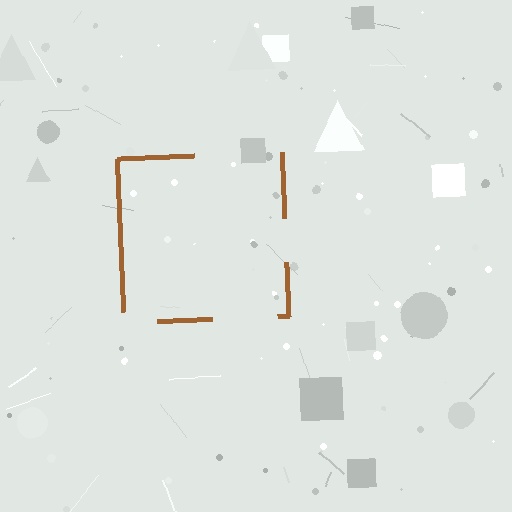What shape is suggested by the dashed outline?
The dashed outline suggests a square.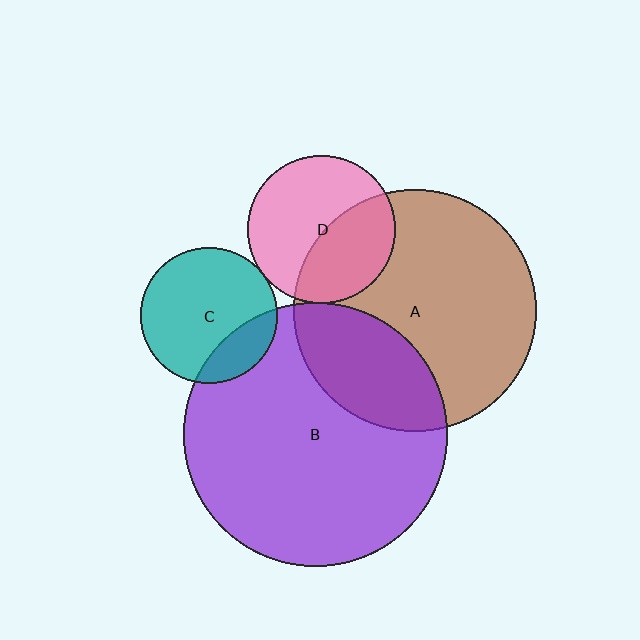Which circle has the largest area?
Circle B (purple).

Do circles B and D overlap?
Yes.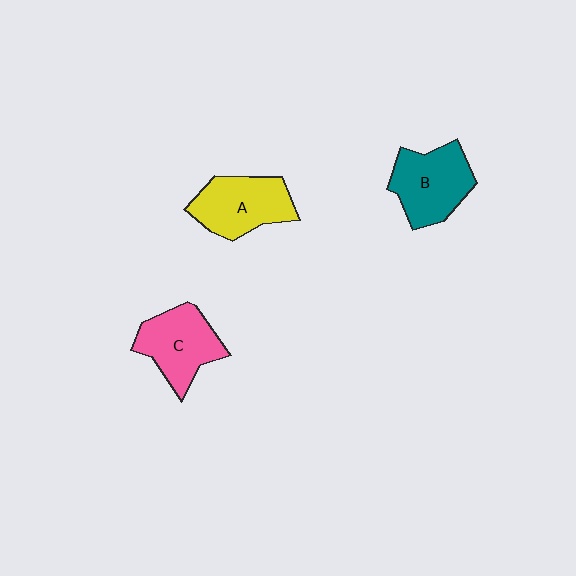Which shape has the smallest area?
Shape C (pink).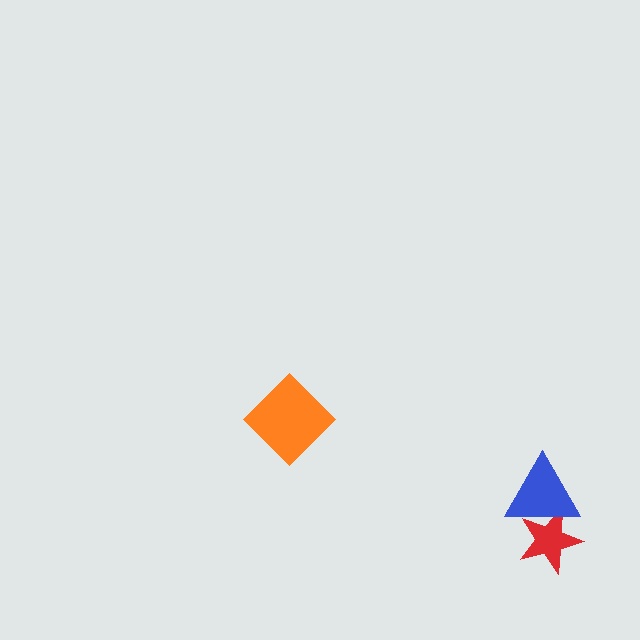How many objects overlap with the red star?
1 object overlaps with the red star.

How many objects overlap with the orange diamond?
0 objects overlap with the orange diamond.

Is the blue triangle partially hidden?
No, no other shape covers it.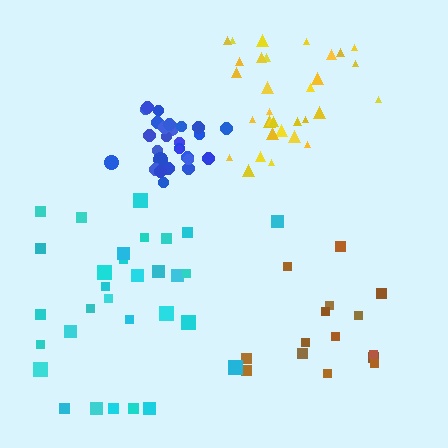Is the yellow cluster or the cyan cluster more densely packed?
Yellow.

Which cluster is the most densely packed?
Blue.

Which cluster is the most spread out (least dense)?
Cyan.